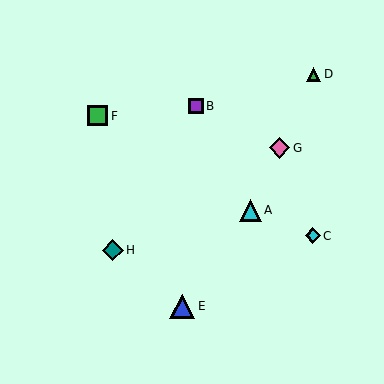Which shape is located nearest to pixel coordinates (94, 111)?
The green square (labeled F) at (98, 116) is nearest to that location.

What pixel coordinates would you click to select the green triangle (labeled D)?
Click at (314, 74) to select the green triangle D.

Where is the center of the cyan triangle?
The center of the cyan triangle is at (250, 210).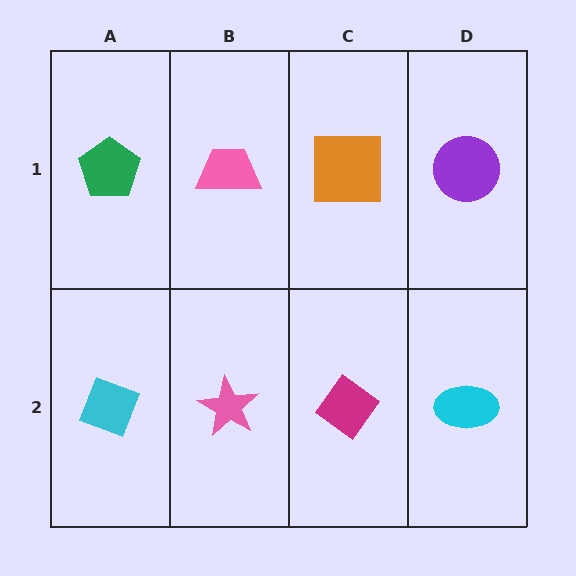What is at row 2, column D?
A cyan ellipse.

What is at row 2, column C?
A magenta diamond.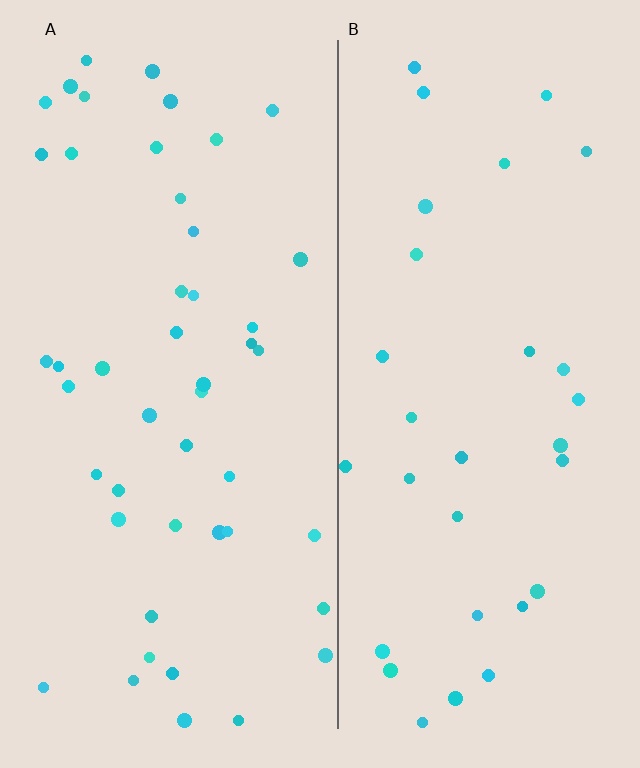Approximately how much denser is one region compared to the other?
Approximately 1.5× — region A over region B.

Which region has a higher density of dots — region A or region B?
A (the left).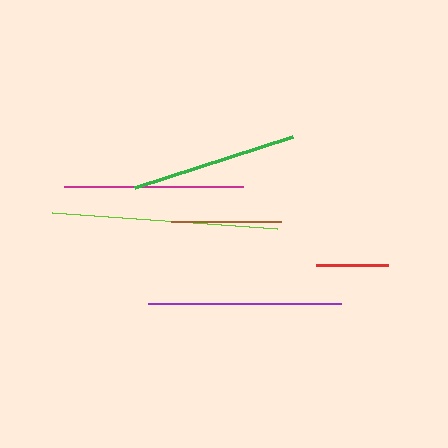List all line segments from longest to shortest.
From longest to shortest: lime, purple, magenta, green, brown, red.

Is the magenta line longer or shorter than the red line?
The magenta line is longer than the red line.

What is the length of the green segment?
The green segment is approximately 166 pixels long.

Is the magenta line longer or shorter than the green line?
The magenta line is longer than the green line.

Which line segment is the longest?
The lime line is the longest at approximately 226 pixels.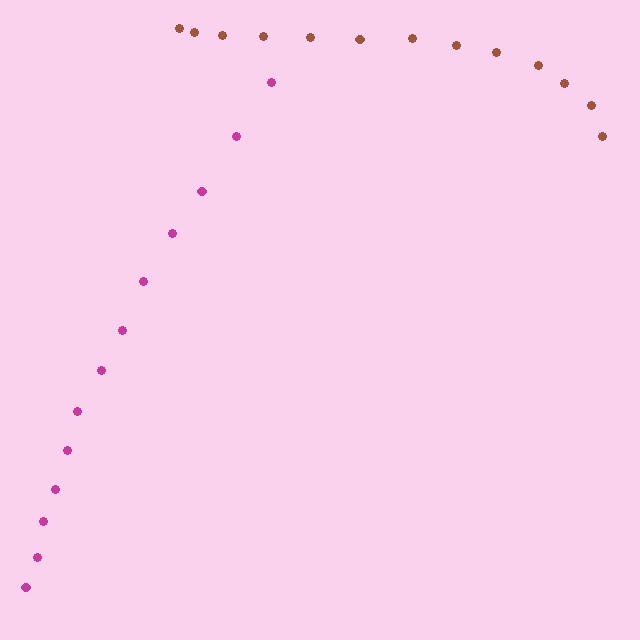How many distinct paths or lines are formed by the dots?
There are 2 distinct paths.